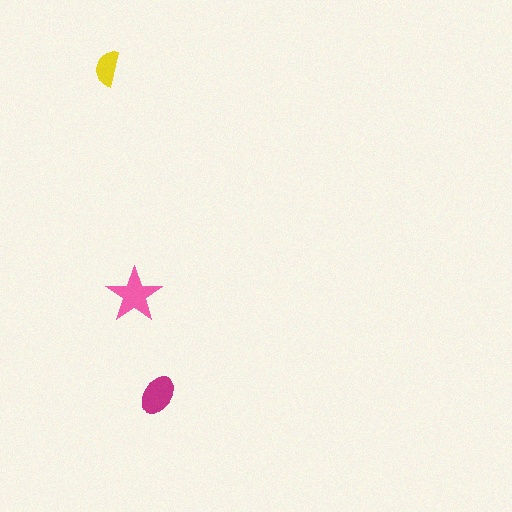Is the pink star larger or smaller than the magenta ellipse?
Larger.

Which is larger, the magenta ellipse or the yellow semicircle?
The magenta ellipse.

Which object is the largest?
The pink star.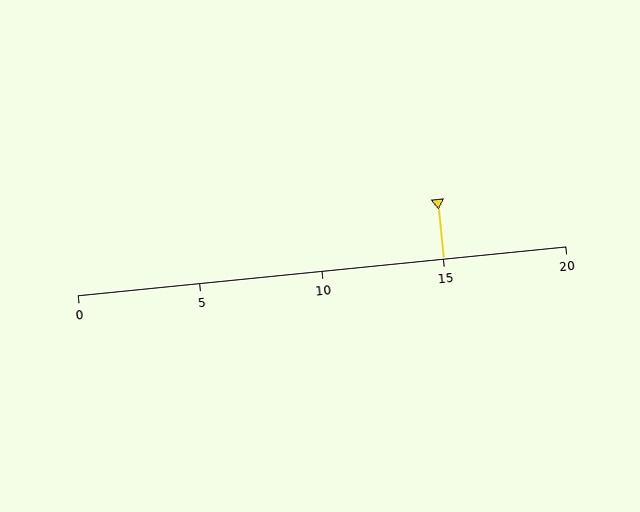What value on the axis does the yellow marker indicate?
The marker indicates approximately 15.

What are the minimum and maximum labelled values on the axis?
The axis runs from 0 to 20.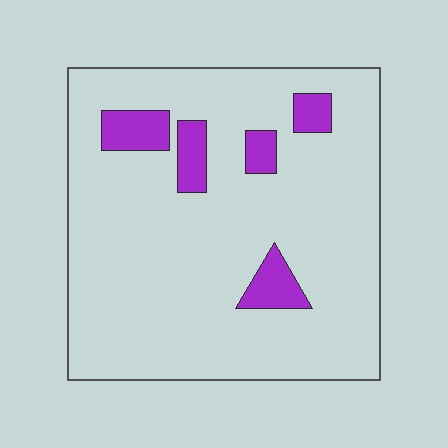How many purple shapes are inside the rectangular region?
5.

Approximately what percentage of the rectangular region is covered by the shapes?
Approximately 10%.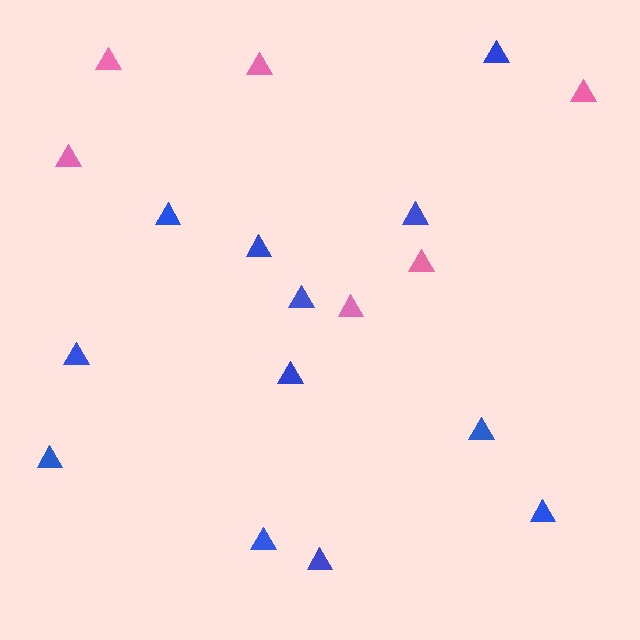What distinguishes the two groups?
There are 2 groups: one group of pink triangles (6) and one group of blue triangles (12).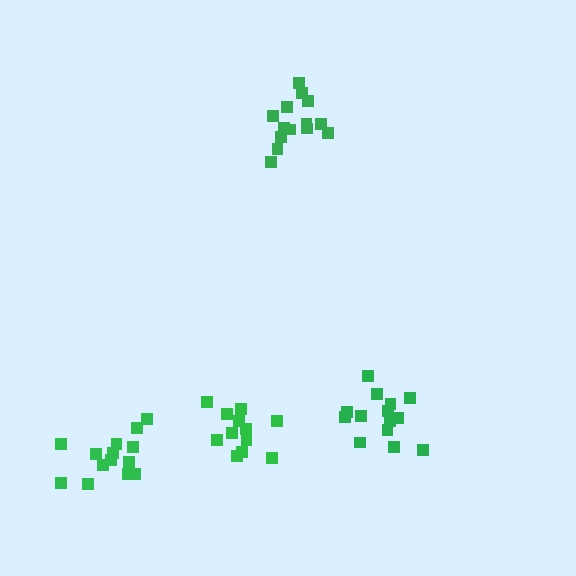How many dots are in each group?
Group 1: 14 dots, Group 2: 14 dots, Group 3: 14 dots, Group 4: 12 dots (54 total).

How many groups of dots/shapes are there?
There are 4 groups.